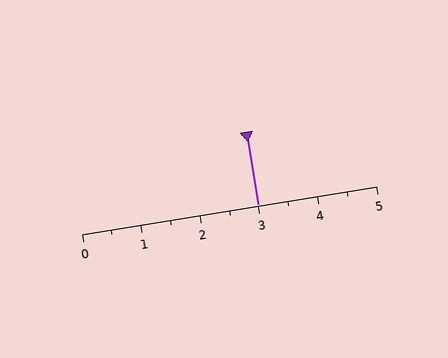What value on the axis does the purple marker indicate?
The marker indicates approximately 3.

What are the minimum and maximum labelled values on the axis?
The axis runs from 0 to 5.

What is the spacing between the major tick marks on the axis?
The major ticks are spaced 1 apart.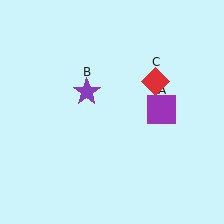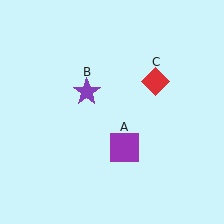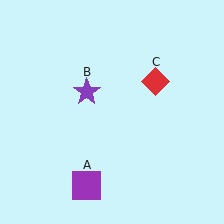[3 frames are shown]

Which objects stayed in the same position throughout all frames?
Purple star (object B) and red diamond (object C) remained stationary.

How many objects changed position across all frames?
1 object changed position: purple square (object A).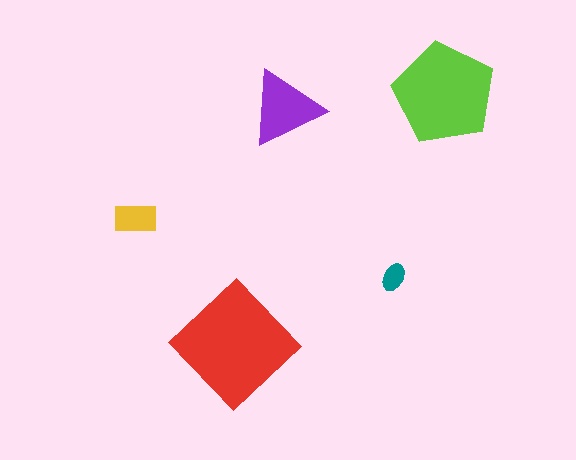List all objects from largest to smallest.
The red diamond, the lime pentagon, the purple triangle, the yellow rectangle, the teal ellipse.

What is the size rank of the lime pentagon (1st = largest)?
2nd.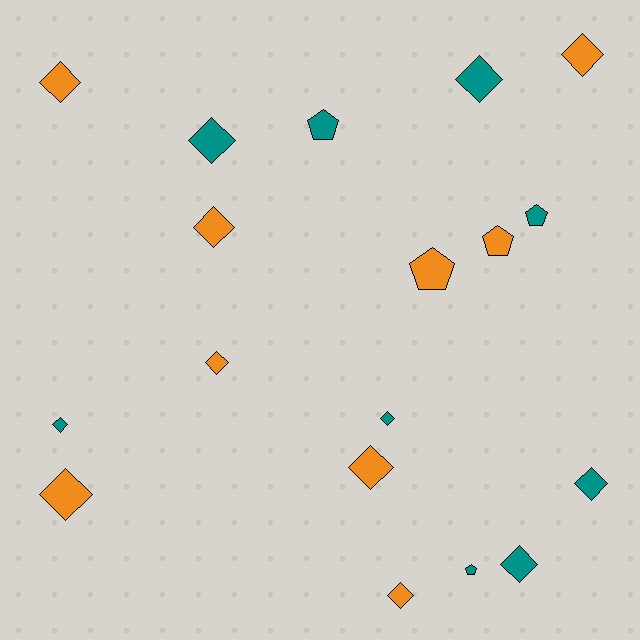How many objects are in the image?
There are 18 objects.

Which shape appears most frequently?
Diamond, with 13 objects.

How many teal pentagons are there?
There are 3 teal pentagons.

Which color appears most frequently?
Orange, with 9 objects.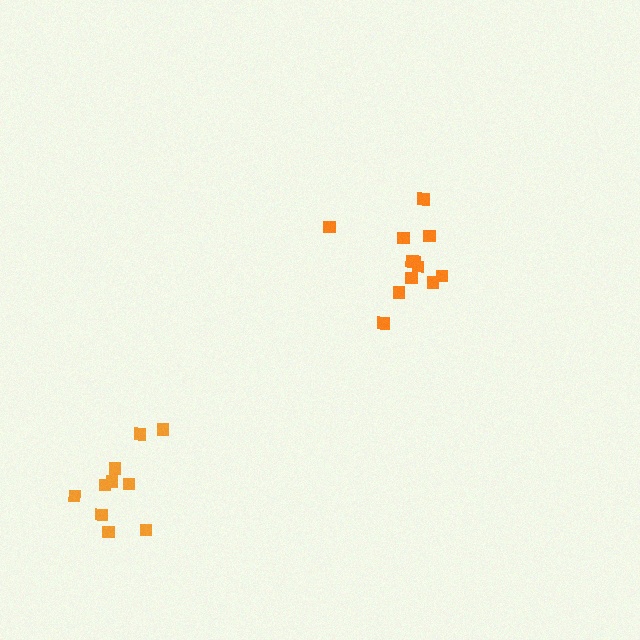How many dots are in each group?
Group 1: 12 dots, Group 2: 10 dots (22 total).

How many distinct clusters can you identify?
There are 2 distinct clusters.